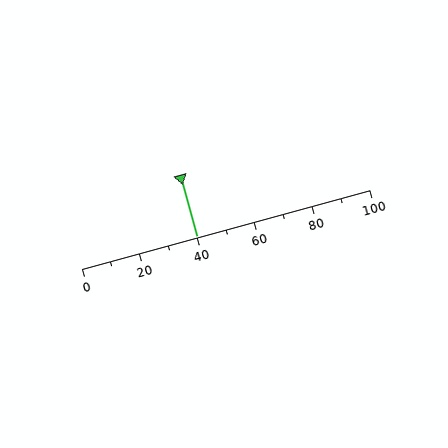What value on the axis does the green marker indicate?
The marker indicates approximately 40.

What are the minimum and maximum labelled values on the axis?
The axis runs from 0 to 100.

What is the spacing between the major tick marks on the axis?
The major ticks are spaced 20 apart.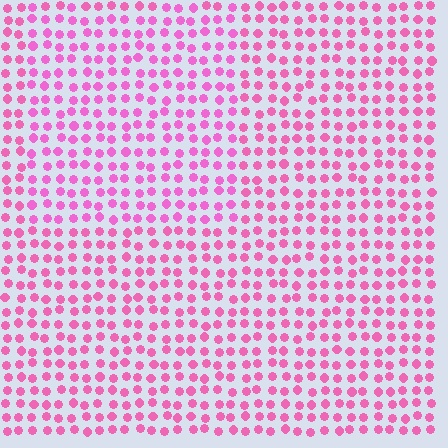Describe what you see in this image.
The image is filled with small pink elements in a uniform arrangement. A rectangle-shaped region is visible where the elements are tinted to a slightly different hue, forming a subtle color boundary.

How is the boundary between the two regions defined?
The boundary is defined purely by a slight shift in hue (about 14 degrees). Spacing, size, and orientation are identical on both sides.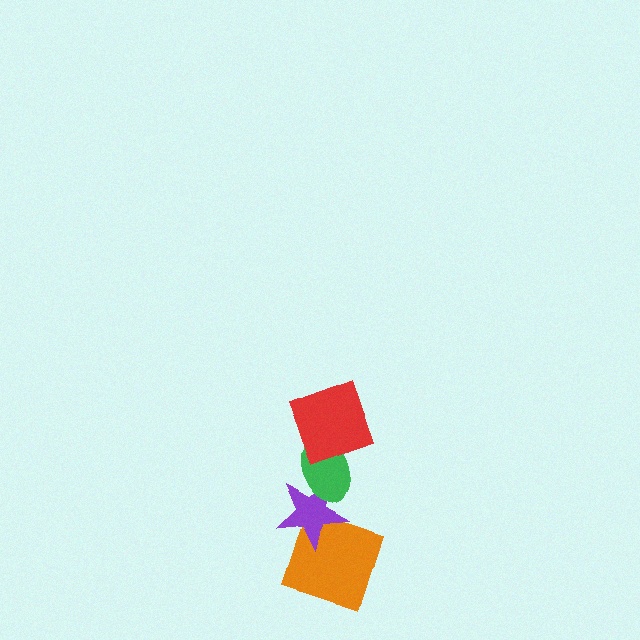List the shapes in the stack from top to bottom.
From top to bottom: the red square, the green ellipse, the purple star, the orange square.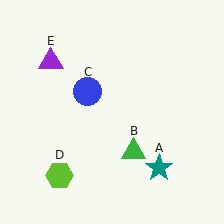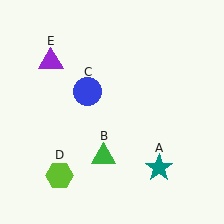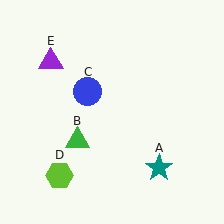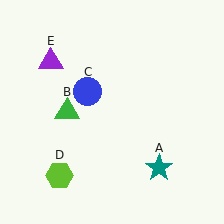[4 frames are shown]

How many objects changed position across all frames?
1 object changed position: green triangle (object B).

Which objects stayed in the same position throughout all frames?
Teal star (object A) and blue circle (object C) and lime hexagon (object D) and purple triangle (object E) remained stationary.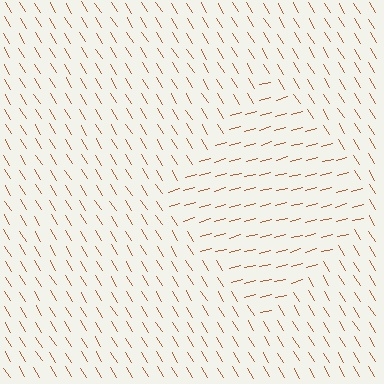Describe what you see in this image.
The image is filled with small brown line segments. A diamond region in the image has lines oriented differently from the surrounding lines, creating a visible texture boundary.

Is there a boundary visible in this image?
Yes, there is a texture boundary formed by a change in line orientation.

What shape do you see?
I see a diamond.